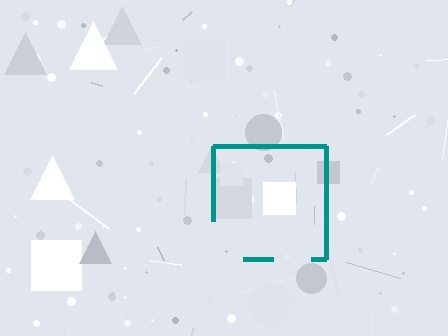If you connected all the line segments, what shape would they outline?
They would outline a square.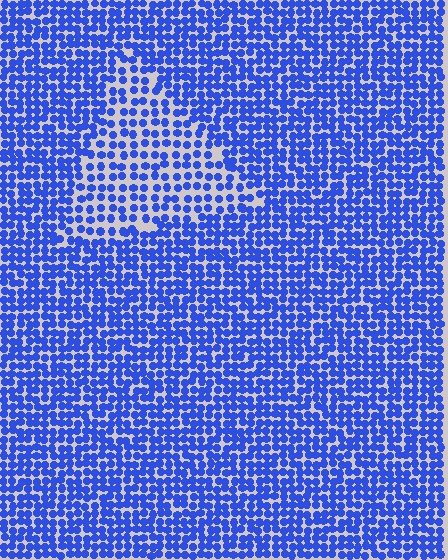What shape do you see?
I see a triangle.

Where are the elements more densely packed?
The elements are more densely packed outside the triangle boundary.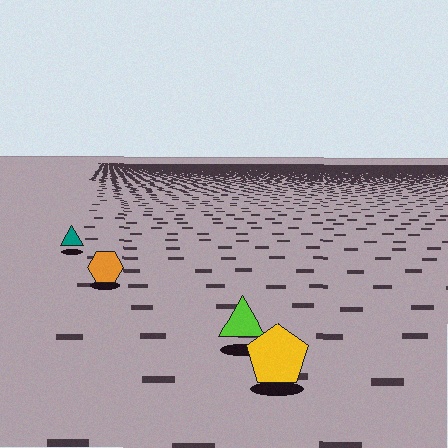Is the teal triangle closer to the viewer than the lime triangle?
No. The lime triangle is closer — you can tell from the texture gradient: the ground texture is coarser near it.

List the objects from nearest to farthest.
From nearest to farthest: the yellow pentagon, the lime triangle, the orange hexagon, the teal triangle.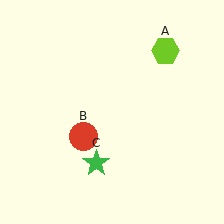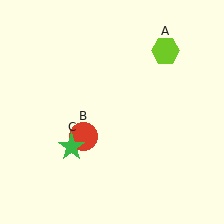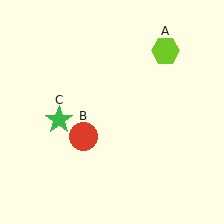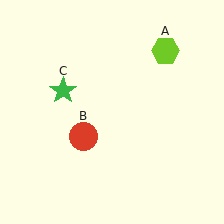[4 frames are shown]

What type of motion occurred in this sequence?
The green star (object C) rotated clockwise around the center of the scene.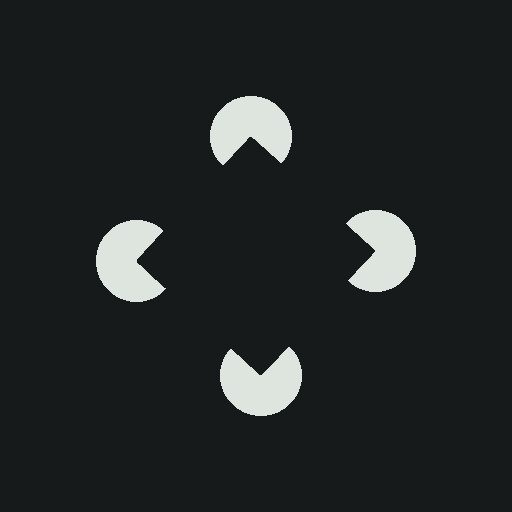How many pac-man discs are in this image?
There are 4 — one at each vertex of the illusory square.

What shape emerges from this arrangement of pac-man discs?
An illusory square — its edges are inferred from the aligned wedge cuts in the pac-man discs, not physically drawn.